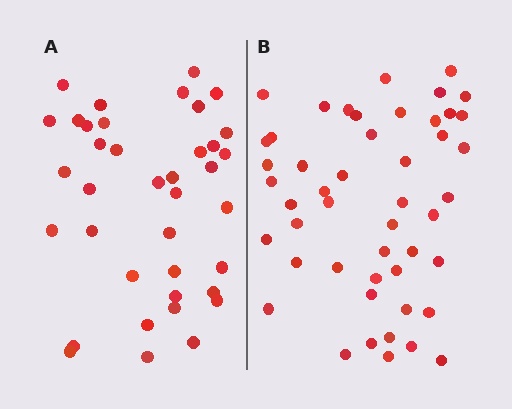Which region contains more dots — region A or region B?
Region B (the right region) has more dots.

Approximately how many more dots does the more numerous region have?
Region B has roughly 10 or so more dots than region A.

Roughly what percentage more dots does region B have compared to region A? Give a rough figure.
About 25% more.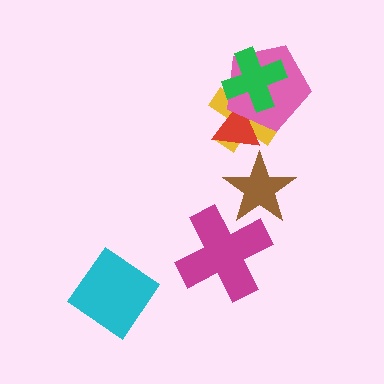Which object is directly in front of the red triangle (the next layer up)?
The pink pentagon is directly in front of the red triangle.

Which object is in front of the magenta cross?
The brown star is in front of the magenta cross.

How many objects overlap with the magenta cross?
1 object overlaps with the magenta cross.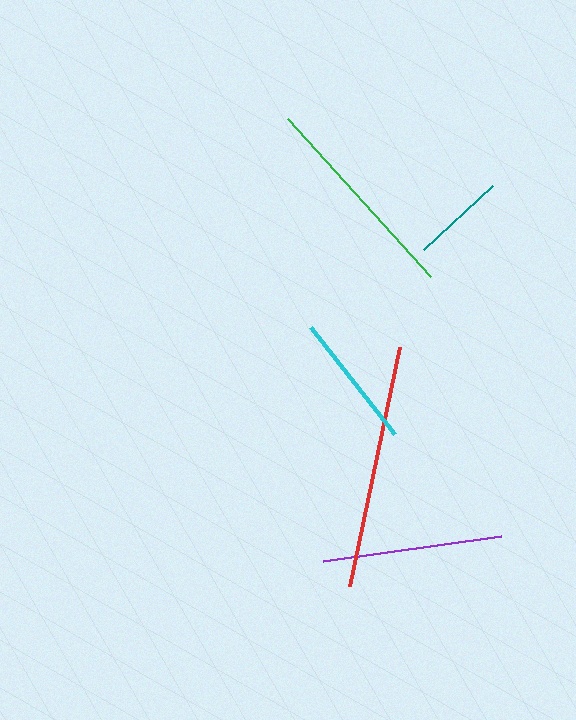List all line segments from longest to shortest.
From longest to shortest: red, green, purple, cyan, teal.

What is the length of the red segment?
The red segment is approximately 244 pixels long.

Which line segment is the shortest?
The teal line is the shortest at approximately 94 pixels.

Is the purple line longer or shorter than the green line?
The green line is longer than the purple line.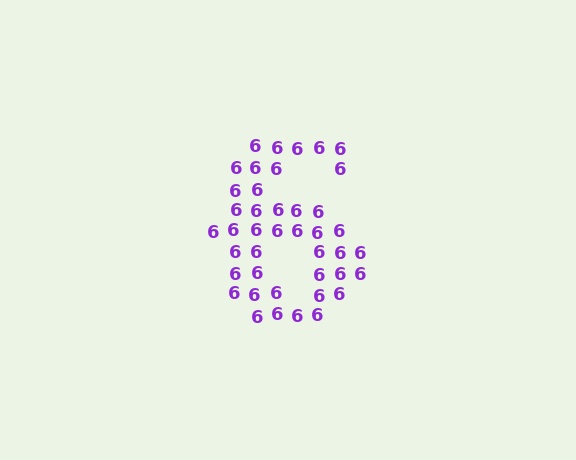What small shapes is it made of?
It is made of small digit 6's.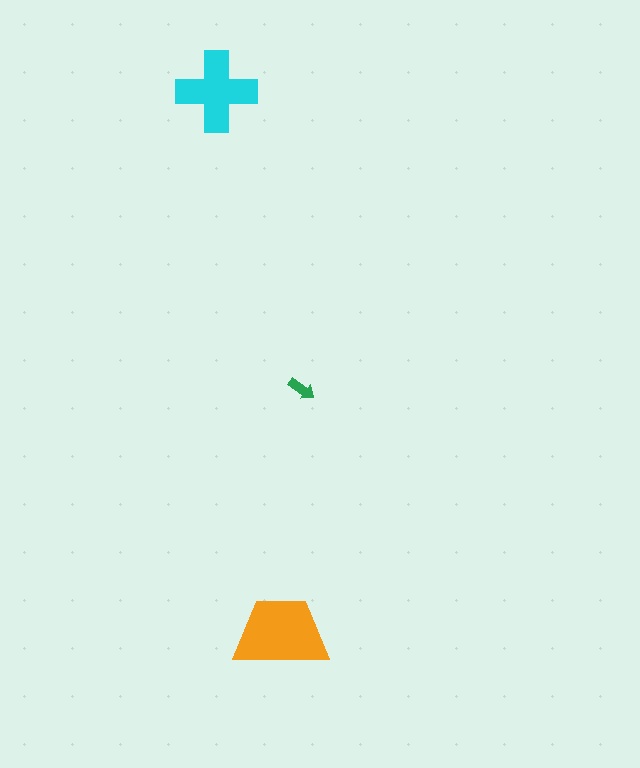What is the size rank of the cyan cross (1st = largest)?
2nd.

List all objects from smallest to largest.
The green arrow, the cyan cross, the orange trapezoid.